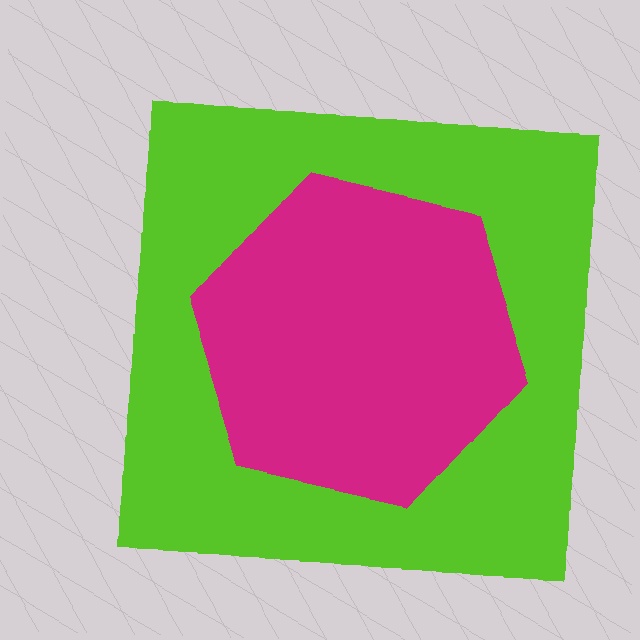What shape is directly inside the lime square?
The magenta hexagon.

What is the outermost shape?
The lime square.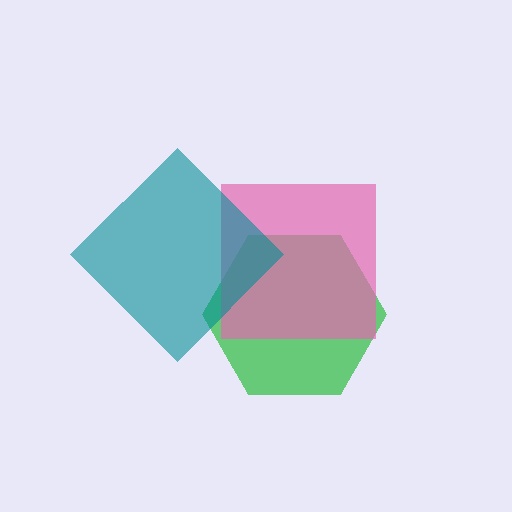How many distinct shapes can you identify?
There are 3 distinct shapes: a green hexagon, a pink square, a teal diamond.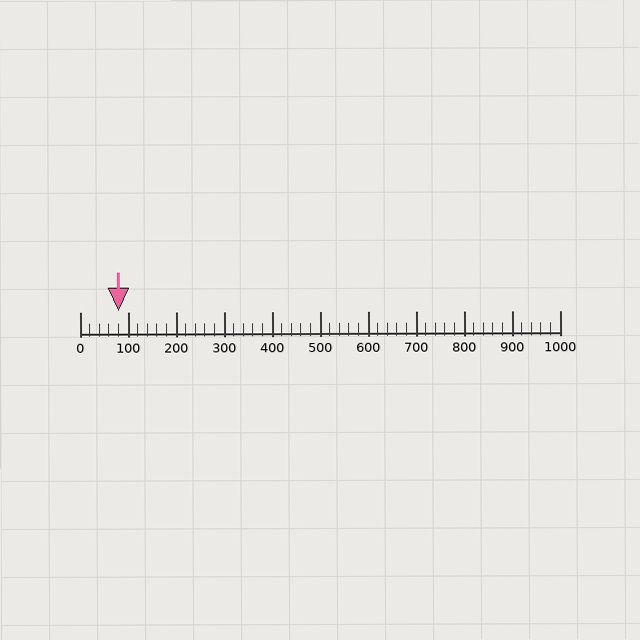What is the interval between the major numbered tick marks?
The major tick marks are spaced 100 units apart.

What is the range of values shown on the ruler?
The ruler shows values from 0 to 1000.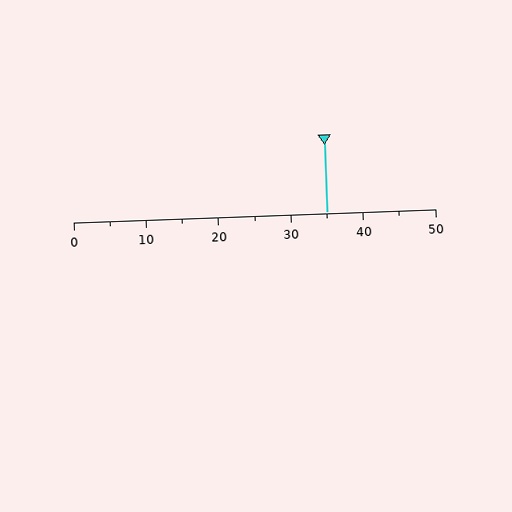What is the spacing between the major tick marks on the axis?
The major ticks are spaced 10 apart.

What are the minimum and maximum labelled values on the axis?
The axis runs from 0 to 50.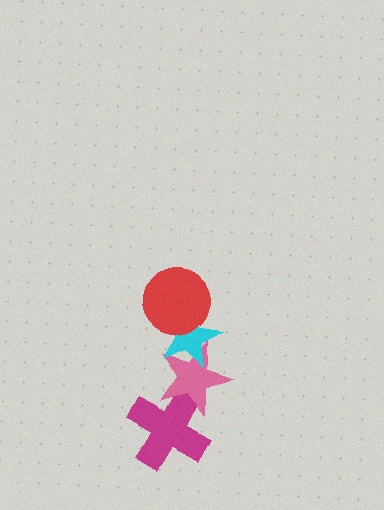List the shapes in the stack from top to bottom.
From top to bottom: the red circle, the cyan star, the pink star, the magenta cross.